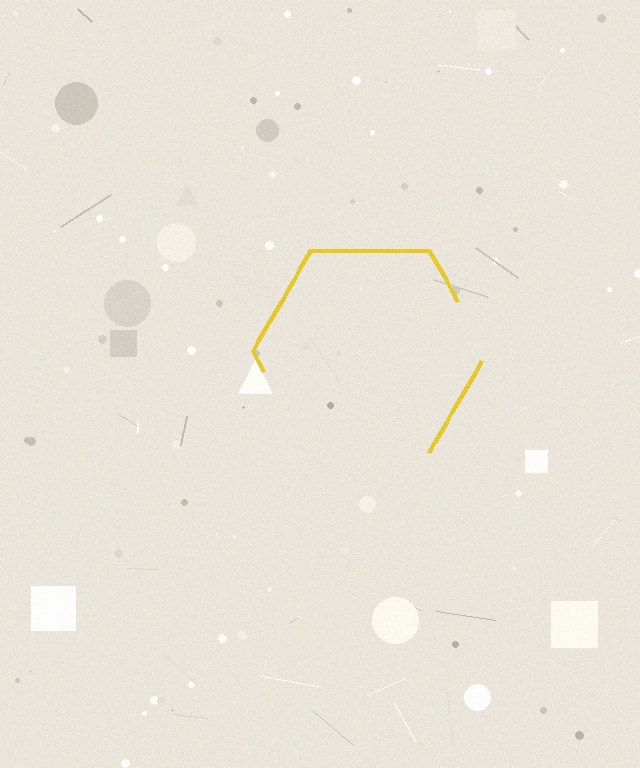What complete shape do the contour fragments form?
The contour fragments form a hexagon.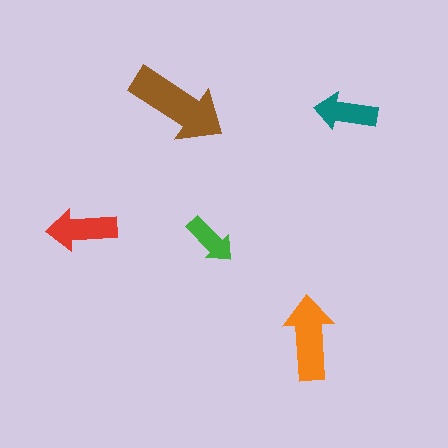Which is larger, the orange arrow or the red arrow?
The orange one.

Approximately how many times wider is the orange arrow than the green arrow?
About 1.5 times wider.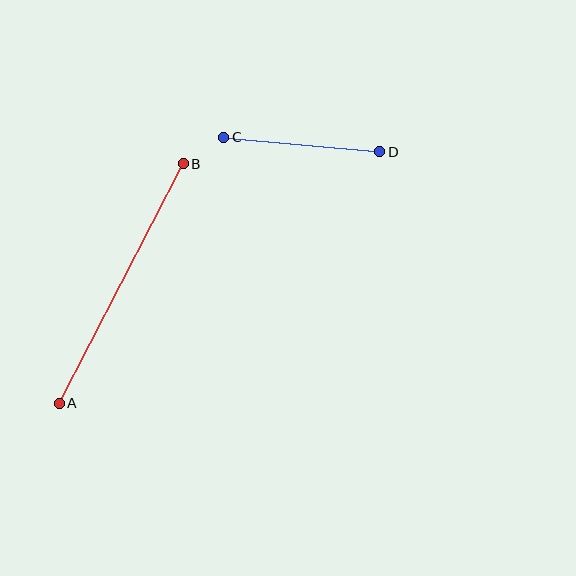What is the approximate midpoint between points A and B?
The midpoint is at approximately (121, 284) pixels.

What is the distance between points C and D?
The distance is approximately 157 pixels.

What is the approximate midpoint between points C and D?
The midpoint is at approximately (302, 145) pixels.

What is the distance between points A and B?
The distance is approximately 270 pixels.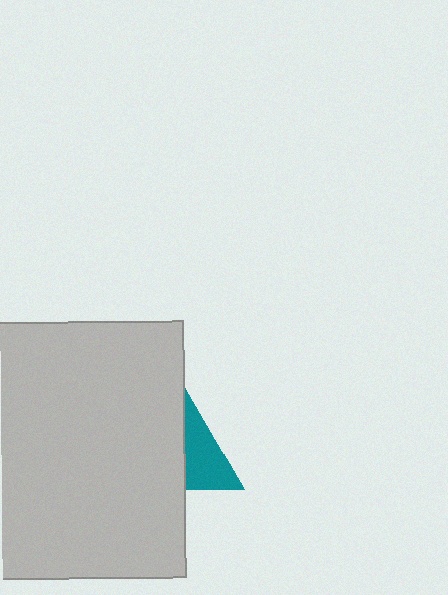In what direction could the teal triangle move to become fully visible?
The teal triangle could move right. That would shift it out from behind the light gray rectangle entirely.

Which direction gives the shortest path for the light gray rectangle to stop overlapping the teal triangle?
Moving left gives the shortest separation.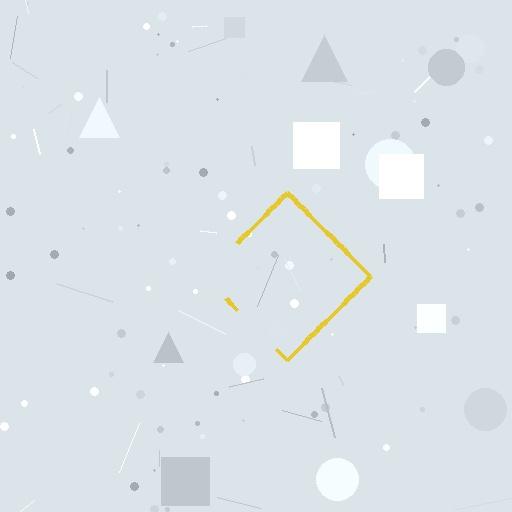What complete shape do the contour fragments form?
The contour fragments form a diamond.